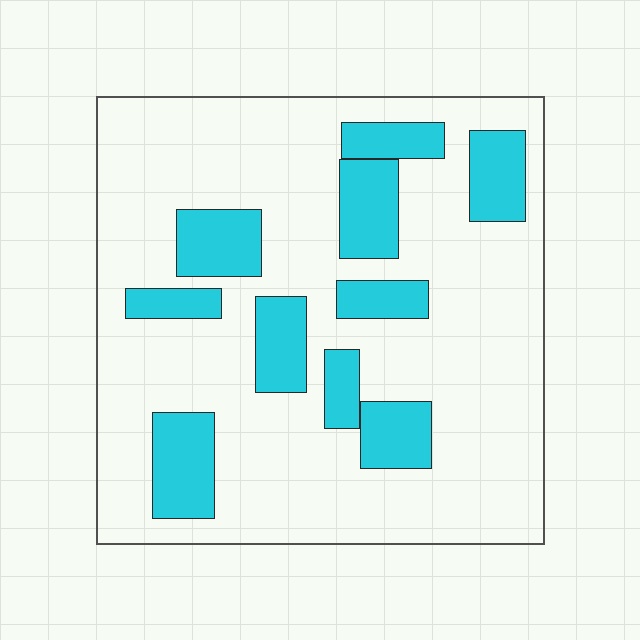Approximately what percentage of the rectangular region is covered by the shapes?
Approximately 25%.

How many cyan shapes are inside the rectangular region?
10.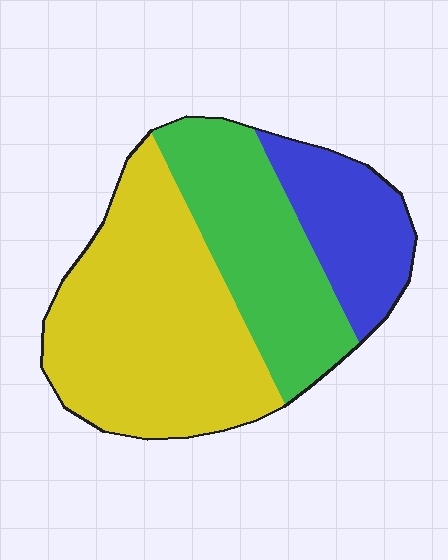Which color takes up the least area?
Blue, at roughly 20%.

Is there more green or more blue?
Green.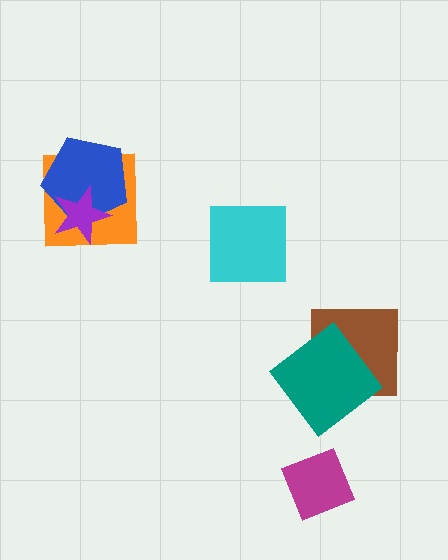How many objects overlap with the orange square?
2 objects overlap with the orange square.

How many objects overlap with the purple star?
2 objects overlap with the purple star.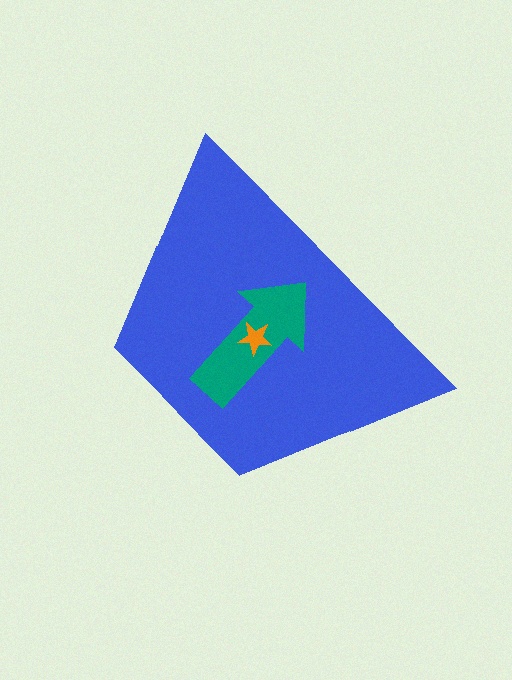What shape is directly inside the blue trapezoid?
The teal arrow.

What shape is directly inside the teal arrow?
The orange star.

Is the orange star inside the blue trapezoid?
Yes.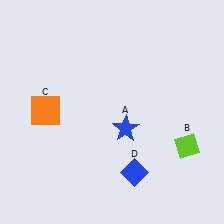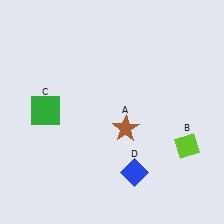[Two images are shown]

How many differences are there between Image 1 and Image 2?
There are 2 differences between the two images.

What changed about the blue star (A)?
In Image 1, A is blue. In Image 2, it changed to brown.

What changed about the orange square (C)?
In Image 1, C is orange. In Image 2, it changed to green.